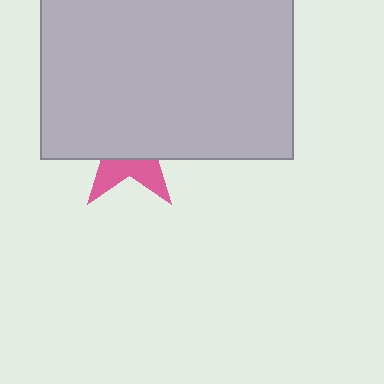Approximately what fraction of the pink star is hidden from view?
Roughly 66% of the pink star is hidden behind the light gray rectangle.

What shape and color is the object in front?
The object in front is a light gray rectangle.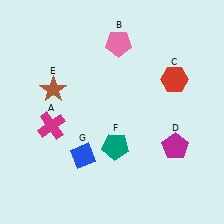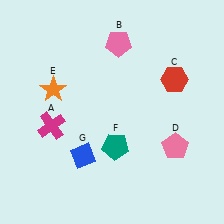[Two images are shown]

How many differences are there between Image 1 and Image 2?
There are 2 differences between the two images.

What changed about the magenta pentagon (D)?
In Image 1, D is magenta. In Image 2, it changed to pink.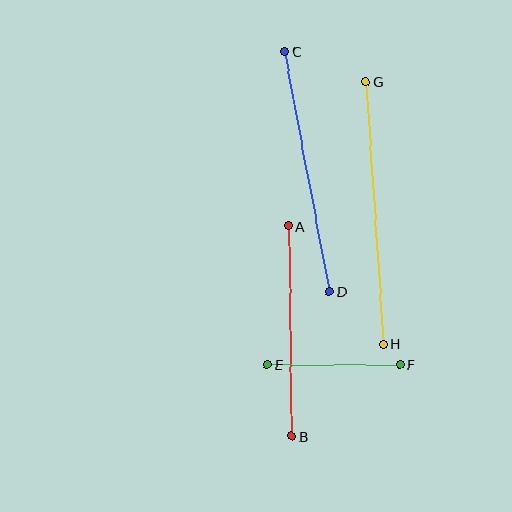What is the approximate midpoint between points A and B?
The midpoint is at approximately (290, 331) pixels.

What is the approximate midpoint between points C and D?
The midpoint is at approximately (307, 172) pixels.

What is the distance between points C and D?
The distance is approximately 244 pixels.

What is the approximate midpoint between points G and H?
The midpoint is at approximately (375, 213) pixels.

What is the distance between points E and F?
The distance is approximately 133 pixels.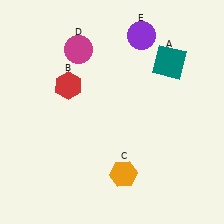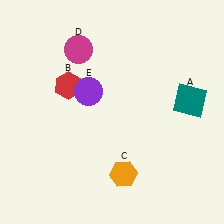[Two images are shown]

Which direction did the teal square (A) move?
The teal square (A) moved down.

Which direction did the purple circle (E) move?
The purple circle (E) moved down.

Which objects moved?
The objects that moved are: the teal square (A), the purple circle (E).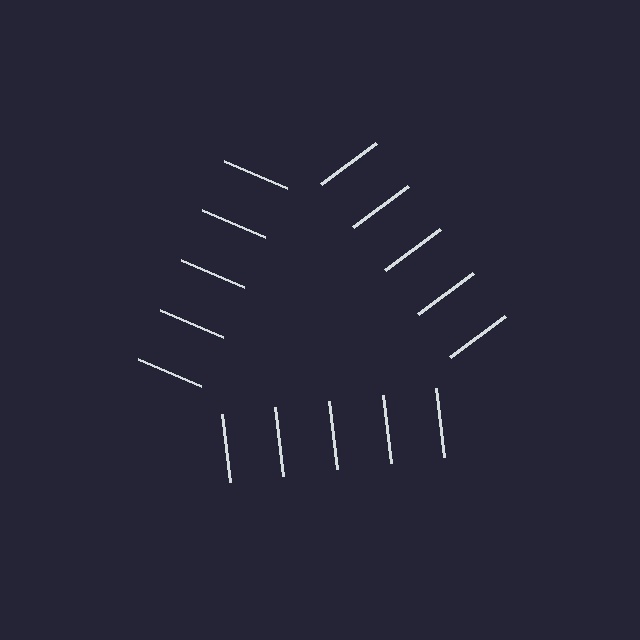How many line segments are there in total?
15 — 5 along each of the 3 edges.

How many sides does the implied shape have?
3 sides — the line-ends trace a triangle.